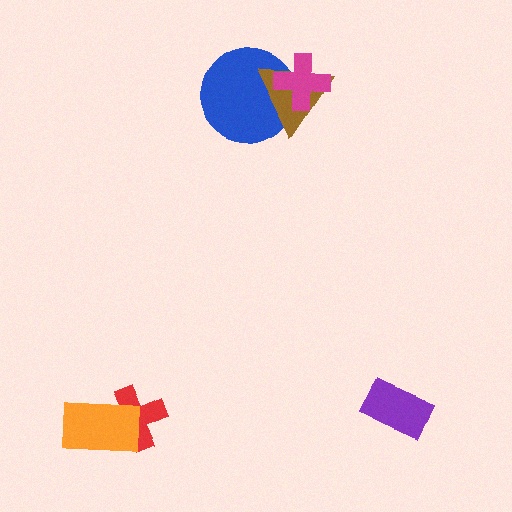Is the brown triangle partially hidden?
Yes, it is partially covered by another shape.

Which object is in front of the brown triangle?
The magenta cross is in front of the brown triangle.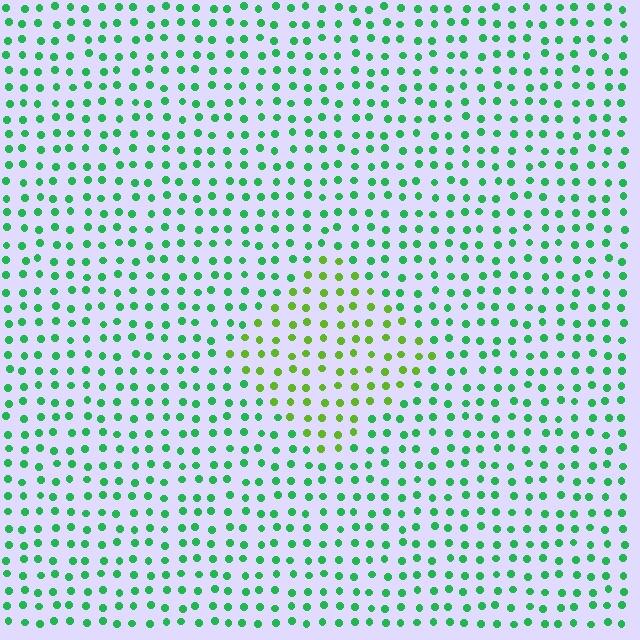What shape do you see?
I see a diamond.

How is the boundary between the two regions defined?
The boundary is defined purely by a slight shift in hue (about 42 degrees). Spacing, size, and orientation are identical on both sides.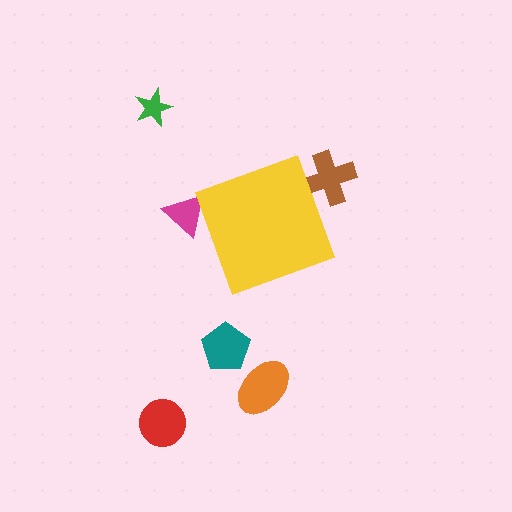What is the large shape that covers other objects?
A yellow diamond.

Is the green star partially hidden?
No, the green star is fully visible.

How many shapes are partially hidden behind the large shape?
2 shapes are partially hidden.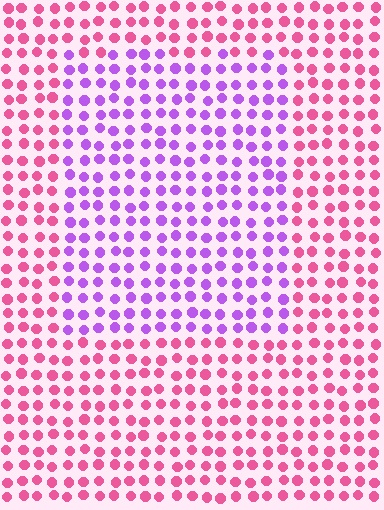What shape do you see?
I see a rectangle.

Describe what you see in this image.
The image is filled with small pink elements in a uniform arrangement. A rectangle-shaped region is visible where the elements are tinted to a slightly different hue, forming a subtle color boundary.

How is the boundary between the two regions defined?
The boundary is defined purely by a slight shift in hue (about 53 degrees). Spacing, size, and orientation are identical on both sides.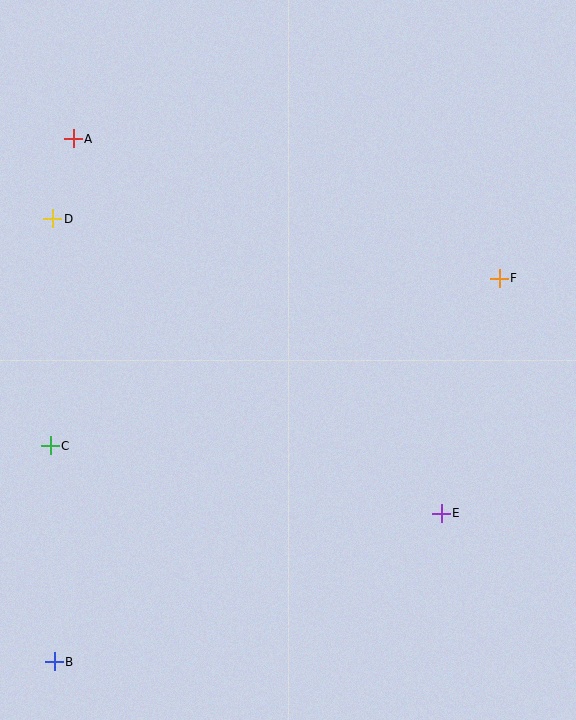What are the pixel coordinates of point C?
Point C is at (50, 446).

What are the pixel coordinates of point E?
Point E is at (441, 513).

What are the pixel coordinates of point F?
Point F is at (499, 278).